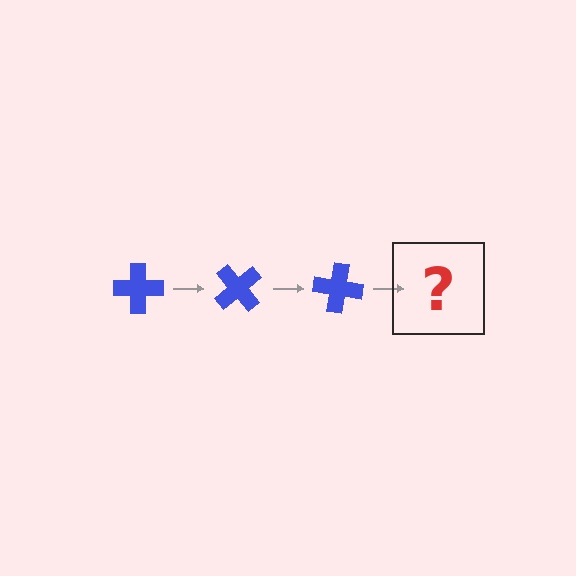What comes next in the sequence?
The next element should be a blue cross rotated 150 degrees.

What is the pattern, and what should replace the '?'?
The pattern is that the cross rotates 50 degrees each step. The '?' should be a blue cross rotated 150 degrees.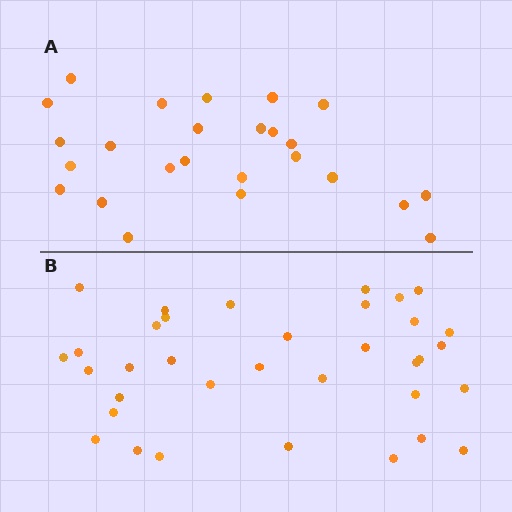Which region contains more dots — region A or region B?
Region B (the bottom region) has more dots.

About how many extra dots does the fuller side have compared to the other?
Region B has roughly 10 or so more dots than region A.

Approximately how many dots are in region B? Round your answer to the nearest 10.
About 40 dots. (The exact count is 35, which rounds to 40.)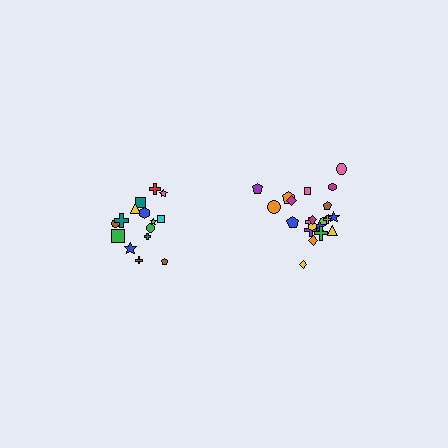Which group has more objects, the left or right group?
The right group.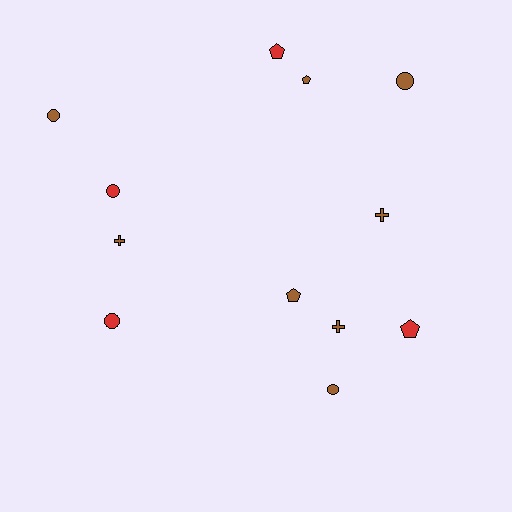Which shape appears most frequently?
Circle, with 5 objects.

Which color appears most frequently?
Brown, with 8 objects.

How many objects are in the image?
There are 12 objects.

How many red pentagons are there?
There are 2 red pentagons.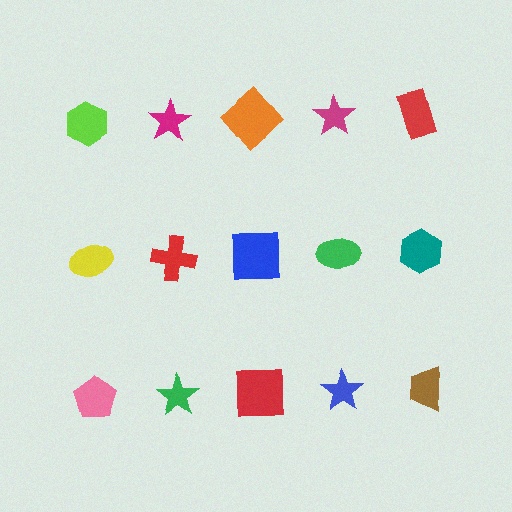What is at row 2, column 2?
A red cross.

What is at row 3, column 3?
A red square.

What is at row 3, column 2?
A green star.